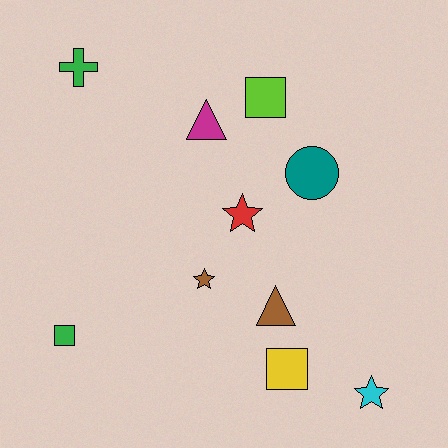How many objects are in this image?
There are 10 objects.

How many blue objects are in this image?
There are no blue objects.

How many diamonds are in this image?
There are no diamonds.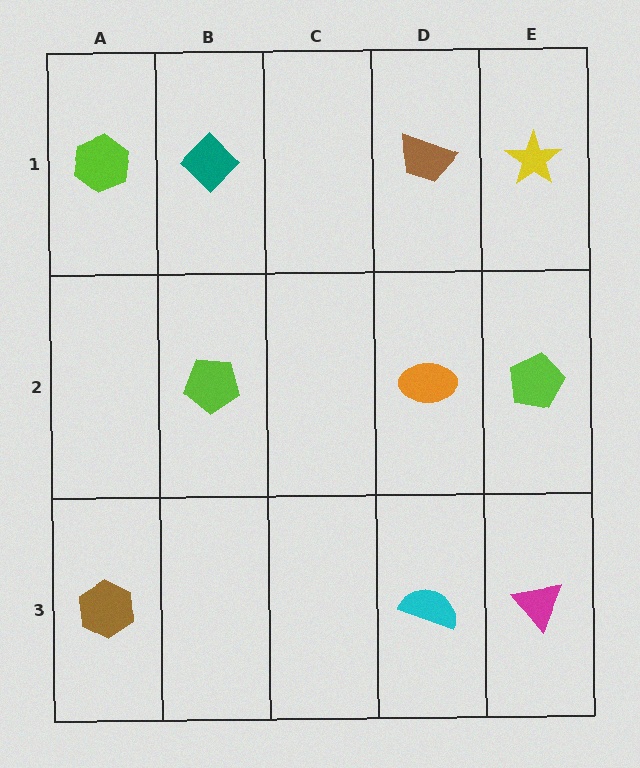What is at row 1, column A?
A lime hexagon.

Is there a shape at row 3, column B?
No, that cell is empty.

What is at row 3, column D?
A cyan semicircle.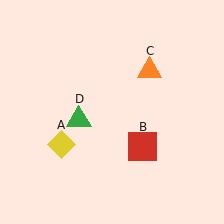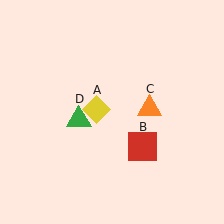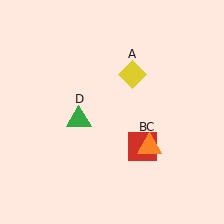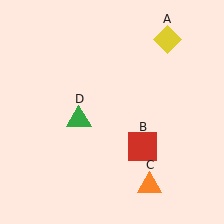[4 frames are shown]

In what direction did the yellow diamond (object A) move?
The yellow diamond (object A) moved up and to the right.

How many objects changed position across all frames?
2 objects changed position: yellow diamond (object A), orange triangle (object C).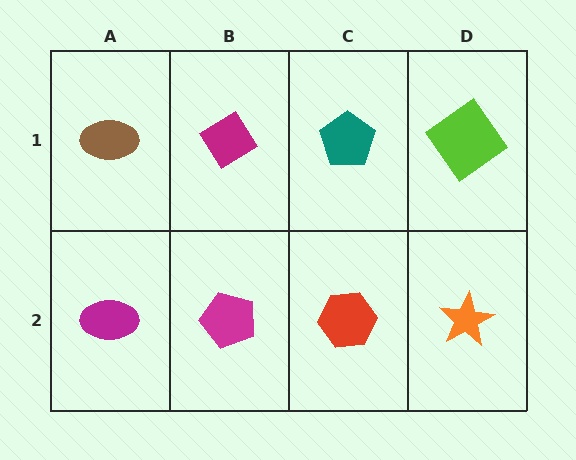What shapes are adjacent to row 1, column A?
A magenta ellipse (row 2, column A), a magenta diamond (row 1, column B).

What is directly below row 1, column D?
An orange star.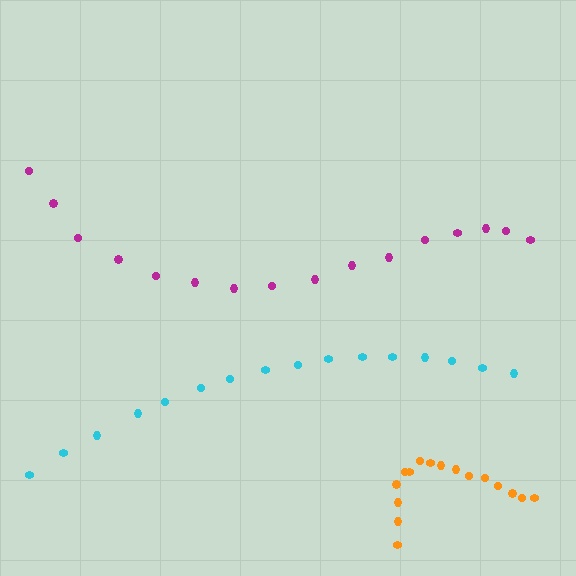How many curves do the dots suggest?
There are 3 distinct paths.